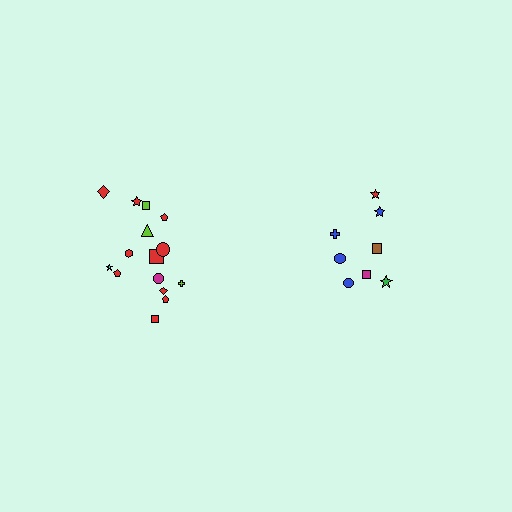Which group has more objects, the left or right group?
The left group.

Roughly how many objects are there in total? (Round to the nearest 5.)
Roughly 25 objects in total.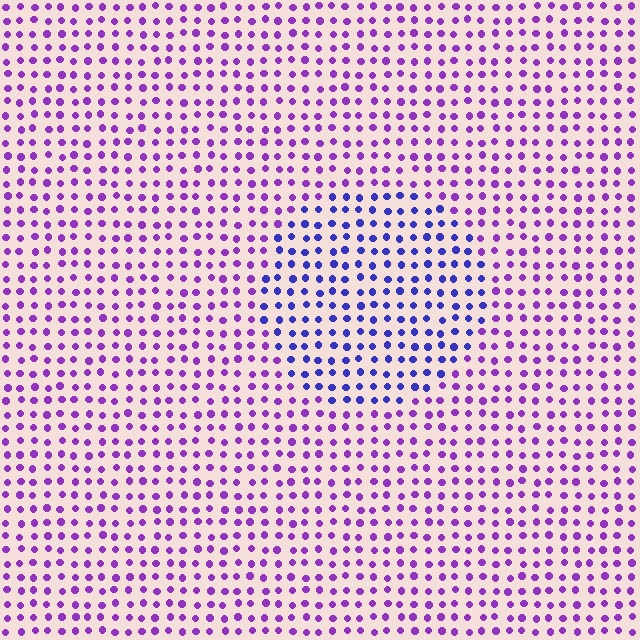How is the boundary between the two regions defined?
The boundary is defined purely by a slight shift in hue (about 39 degrees). Spacing, size, and orientation are identical on both sides.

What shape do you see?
I see a circle.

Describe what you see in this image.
The image is filled with small purple elements in a uniform arrangement. A circle-shaped region is visible where the elements are tinted to a slightly different hue, forming a subtle color boundary.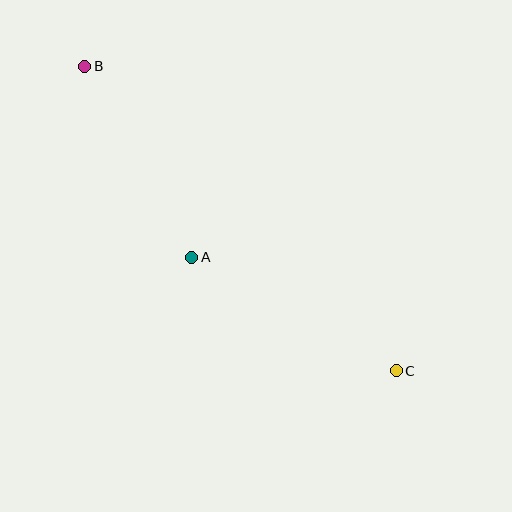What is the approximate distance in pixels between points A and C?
The distance between A and C is approximately 234 pixels.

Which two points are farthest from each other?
Points B and C are farthest from each other.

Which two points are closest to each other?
Points A and B are closest to each other.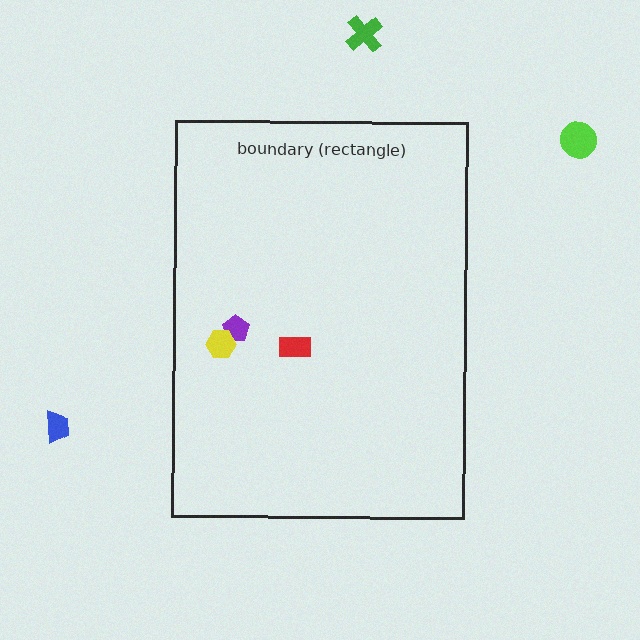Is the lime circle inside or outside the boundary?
Outside.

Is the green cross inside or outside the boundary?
Outside.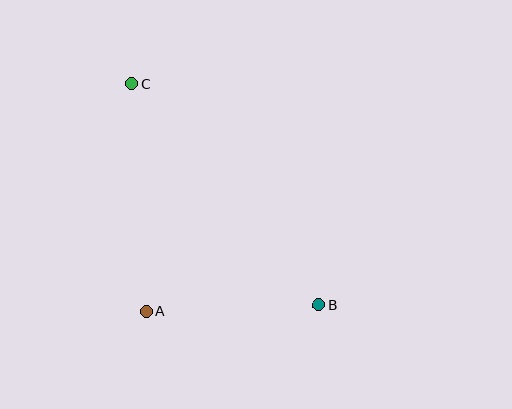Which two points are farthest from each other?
Points B and C are farthest from each other.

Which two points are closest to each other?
Points A and B are closest to each other.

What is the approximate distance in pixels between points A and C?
The distance between A and C is approximately 227 pixels.